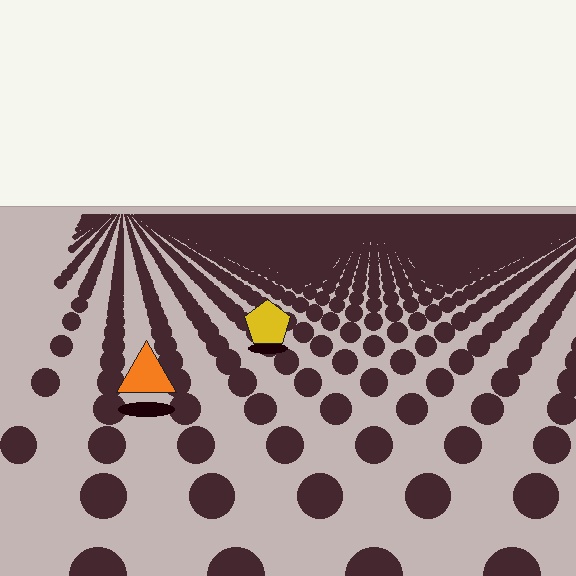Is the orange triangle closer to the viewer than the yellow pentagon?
Yes. The orange triangle is closer — you can tell from the texture gradient: the ground texture is coarser near it.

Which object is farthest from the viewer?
The yellow pentagon is farthest from the viewer. It appears smaller and the ground texture around it is denser.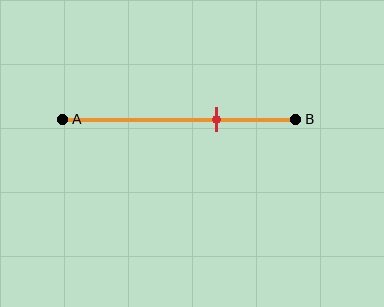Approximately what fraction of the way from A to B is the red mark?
The red mark is approximately 65% of the way from A to B.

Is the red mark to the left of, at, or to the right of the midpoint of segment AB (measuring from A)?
The red mark is to the right of the midpoint of segment AB.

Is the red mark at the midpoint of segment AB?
No, the mark is at about 65% from A, not at the 50% midpoint.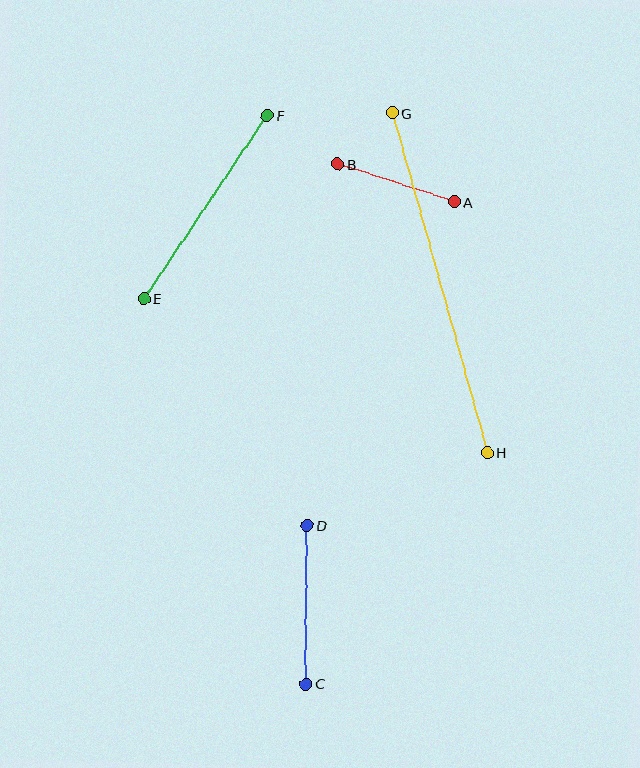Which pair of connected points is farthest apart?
Points G and H are farthest apart.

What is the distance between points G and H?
The distance is approximately 353 pixels.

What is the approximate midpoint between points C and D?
The midpoint is at approximately (307, 605) pixels.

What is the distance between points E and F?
The distance is approximately 221 pixels.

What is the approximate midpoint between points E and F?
The midpoint is at approximately (206, 207) pixels.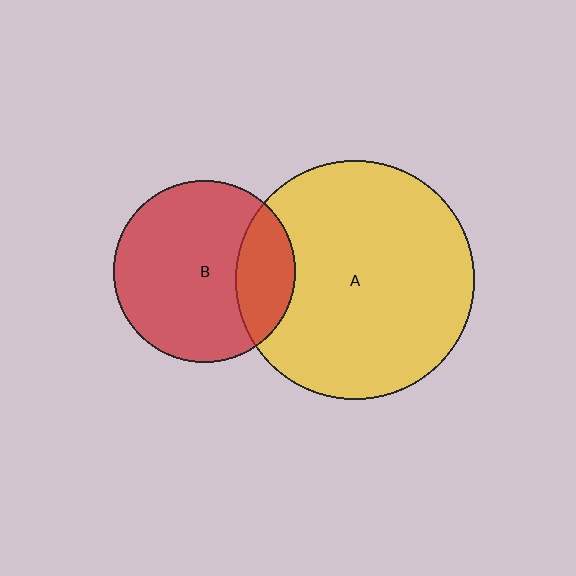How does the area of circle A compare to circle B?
Approximately 1.7 times.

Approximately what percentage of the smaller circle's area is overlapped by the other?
Approximately 25%.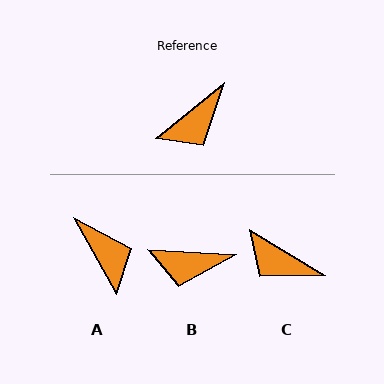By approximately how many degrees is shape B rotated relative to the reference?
Approximately 42 degrees clockwise.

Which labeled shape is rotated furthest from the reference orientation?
A, about 80 degrees away.